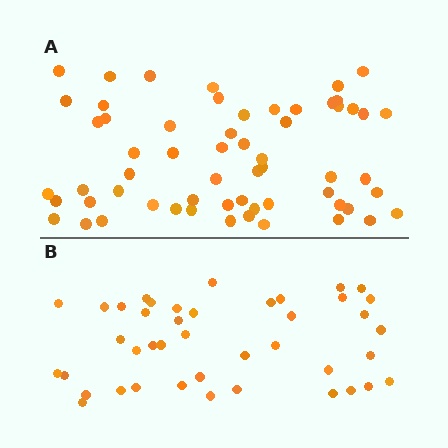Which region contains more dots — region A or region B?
Region A (the top region) has more dots.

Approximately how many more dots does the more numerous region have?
Region A has approximately 20 more dots than region B.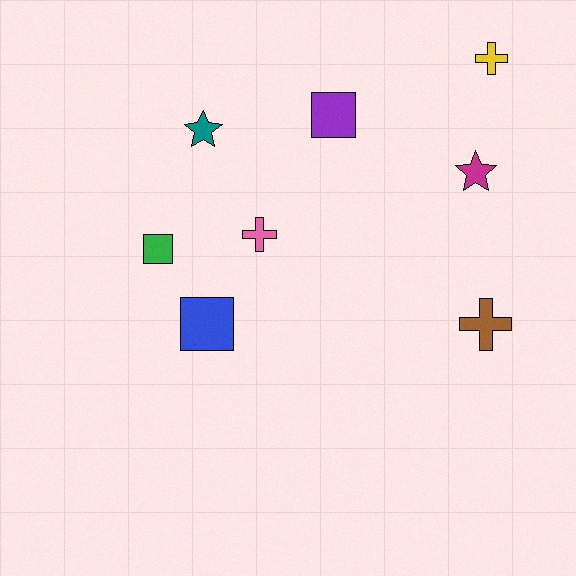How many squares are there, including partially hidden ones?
There are 3 squares.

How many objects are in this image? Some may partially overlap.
There are 8 objects.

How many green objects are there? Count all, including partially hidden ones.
There is 1 green object.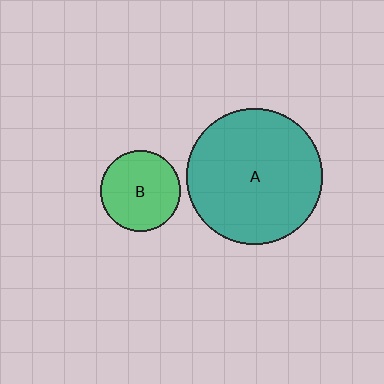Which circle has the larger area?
Circle A (teal).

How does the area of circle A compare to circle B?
Approximately 2.9 times.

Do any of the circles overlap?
No, none of the circles overlap.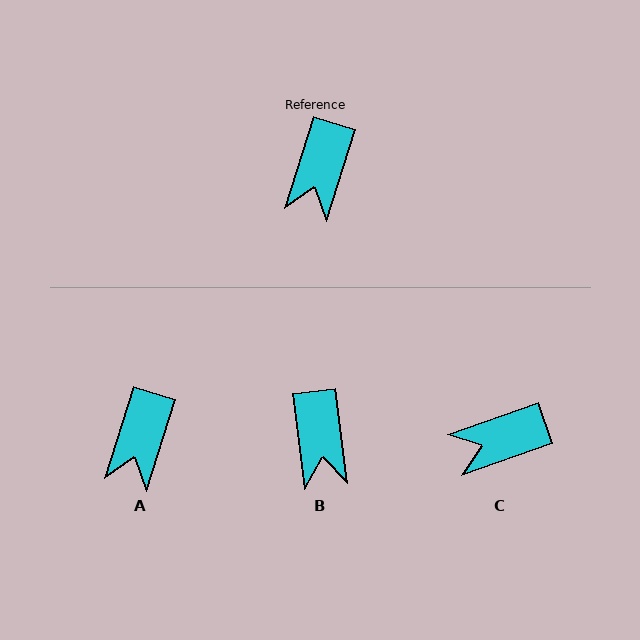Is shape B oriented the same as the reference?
No, it is off by about 25 degrees.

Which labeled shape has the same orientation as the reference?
A.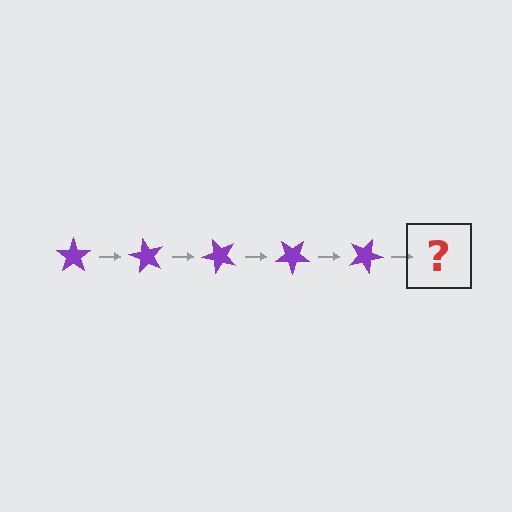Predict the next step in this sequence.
The next step is a purple star rotated 300 degrees.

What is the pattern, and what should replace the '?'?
The pattern is that the star rotates 60 degrees each step. The '?' should be a purple star rotated 300 degrees.